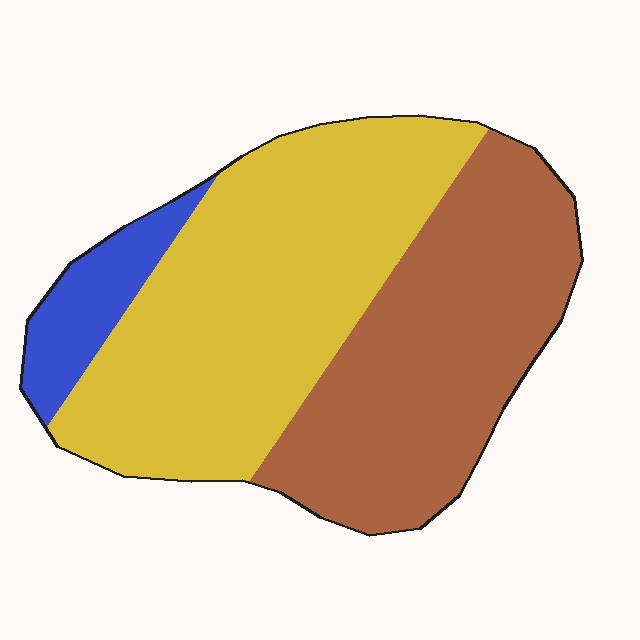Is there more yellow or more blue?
Yellow.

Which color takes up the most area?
Yellow, at roughly 50%.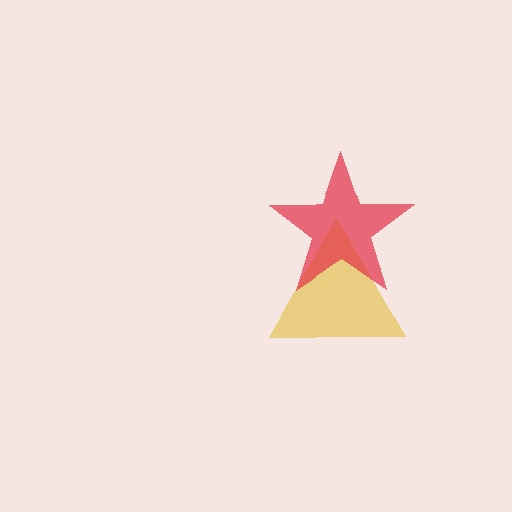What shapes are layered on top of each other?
The layered shapes are: a yellow triangle, a red star.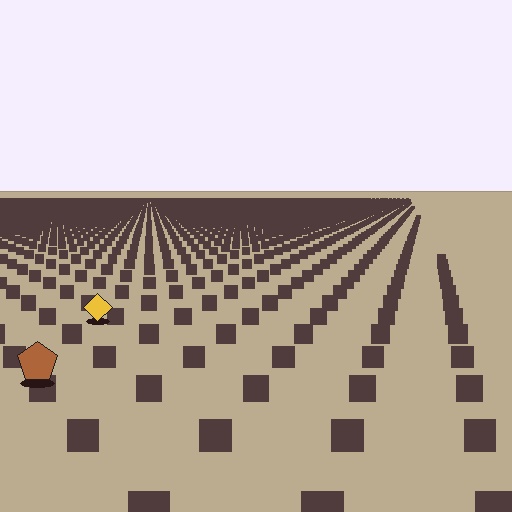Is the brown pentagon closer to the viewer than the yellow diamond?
Yes. The brown pentagon is closer — you can tell from the texture gradient: the ground texture is coarser near it.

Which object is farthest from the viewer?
The yellow diamond is farthest from the viewer. It appears smaller and the ground texture around it is denser.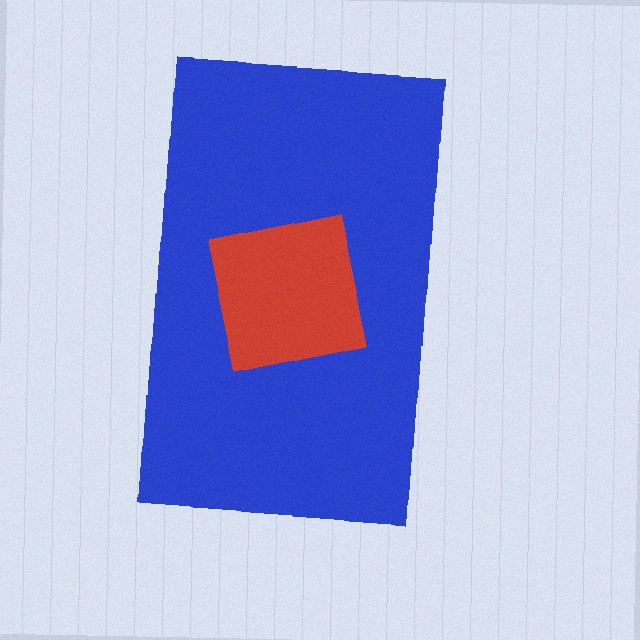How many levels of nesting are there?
2.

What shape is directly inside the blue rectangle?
The red square.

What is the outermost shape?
The blue rectangle.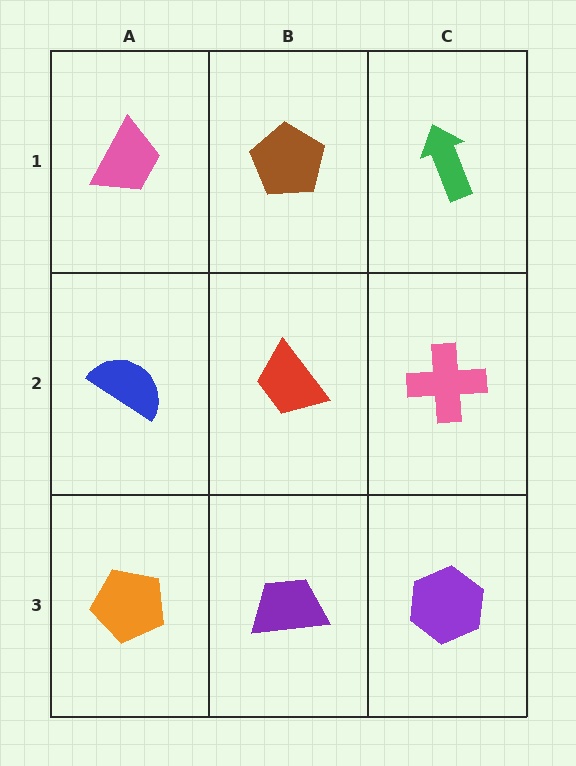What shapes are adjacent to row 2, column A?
A pink trapezoid (row 1, column A), an orange pentagon (row 3, column A), a red trapezoid (row 2, column B).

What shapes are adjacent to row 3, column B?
A red trapezoid (row 2, column B), an orange pentagon (row 3, column A), a purple hexagon (row 3, column C).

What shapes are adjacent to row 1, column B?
A red trapezoid (row 2, column B), a pink trapezoid (row 1, column A), a green arrow (row 1, column C).